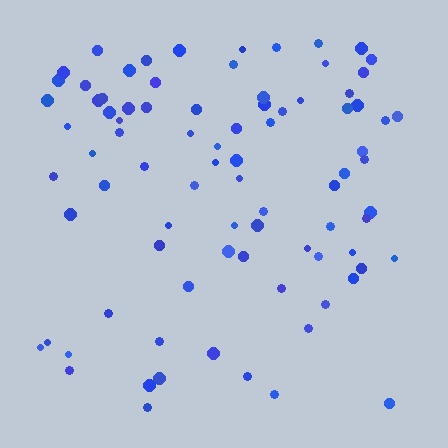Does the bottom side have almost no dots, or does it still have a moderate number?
Still a moderate number, just noticeably fewer than the top.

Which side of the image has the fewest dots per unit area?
The bottom.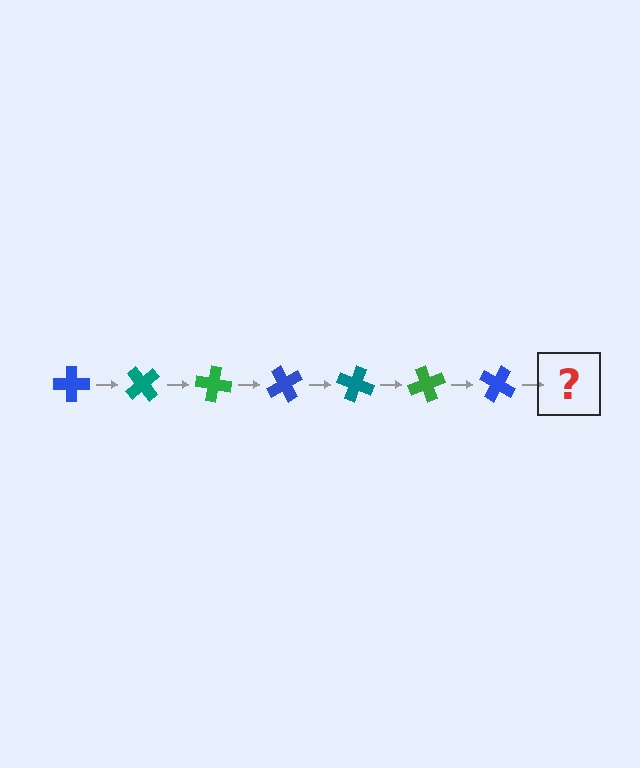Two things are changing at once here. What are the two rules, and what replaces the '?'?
The two rules are that it rotates 50 degrees each step and the color cycles through blue, teal, and green. The '?' should be a teal cross, rotated 350 degrees from the start.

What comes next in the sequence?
The next element should be a teal cross, rotated 350 degrees from the start.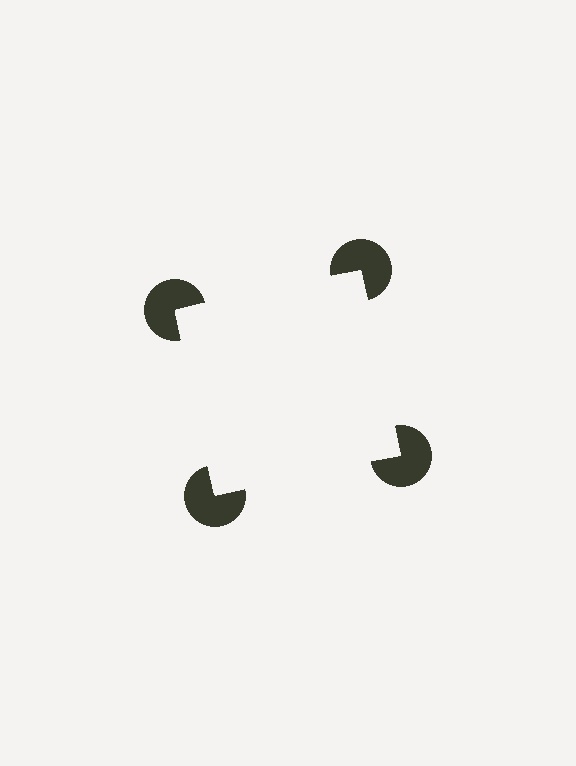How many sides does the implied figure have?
4 sides.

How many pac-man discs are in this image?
There are 4 — one at each vertex of the illusory square.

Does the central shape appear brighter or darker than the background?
It typically appears slightly brighter than the background, even though no actual brightness change is drawn.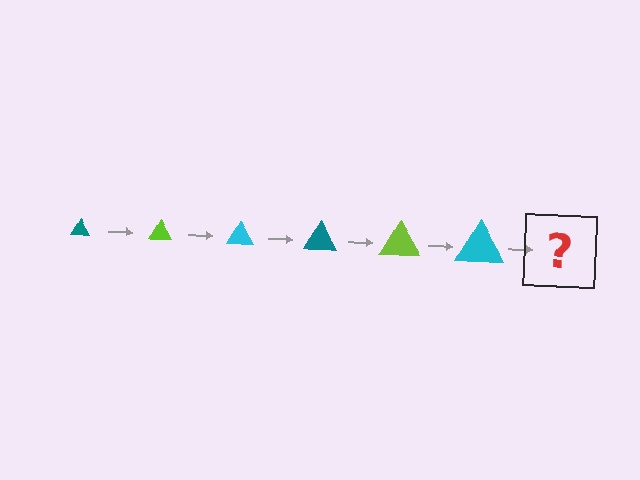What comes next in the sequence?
The next element should be a teal triangle, larger than the previous one.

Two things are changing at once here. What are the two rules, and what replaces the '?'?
The two rules are that the triangle grows larger each step and the color cycles through teal, lime, and cyan. The '?' should be a teal triangle, larger than the previous one.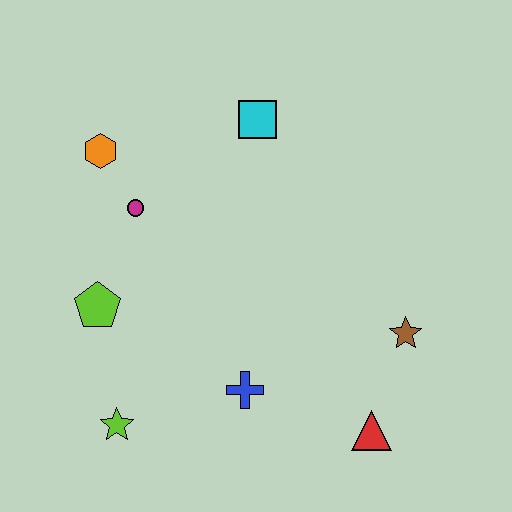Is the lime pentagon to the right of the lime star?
No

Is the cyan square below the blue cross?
No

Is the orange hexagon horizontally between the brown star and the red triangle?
No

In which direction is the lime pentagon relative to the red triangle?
The lime pentagon is to the left of the red triangle.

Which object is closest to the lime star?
The lime pentagon is closest to the lime star.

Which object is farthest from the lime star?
The cyan square is farthest from the lime star.